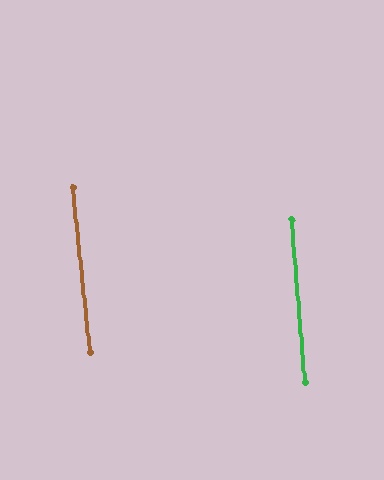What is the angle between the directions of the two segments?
Approximately 2 degrees.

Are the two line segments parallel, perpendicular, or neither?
Parallel — their directions differ by only 1.5°.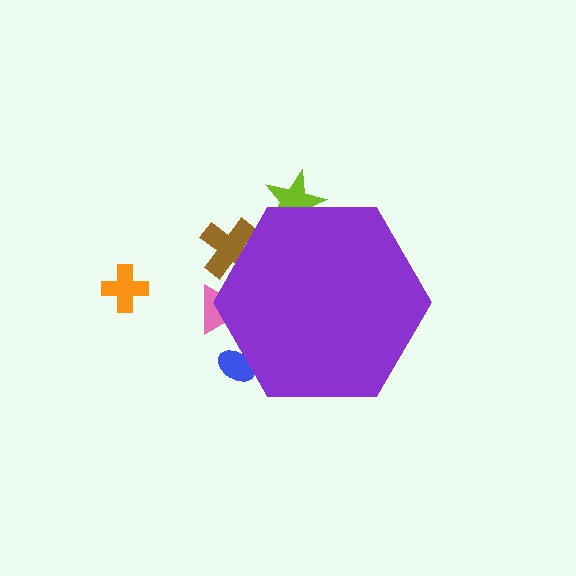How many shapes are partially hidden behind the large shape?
4 shapes are partially hidden.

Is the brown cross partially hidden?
Yes, the brown cross is partially hidden behind the purple hexagon.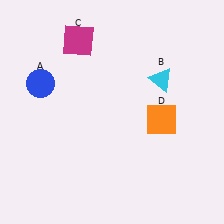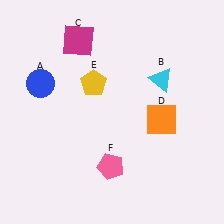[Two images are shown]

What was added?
A yellow pentagon (E), a pink pentagon (F) were added in Image 2.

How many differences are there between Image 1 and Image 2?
There are 2 differences between the two images.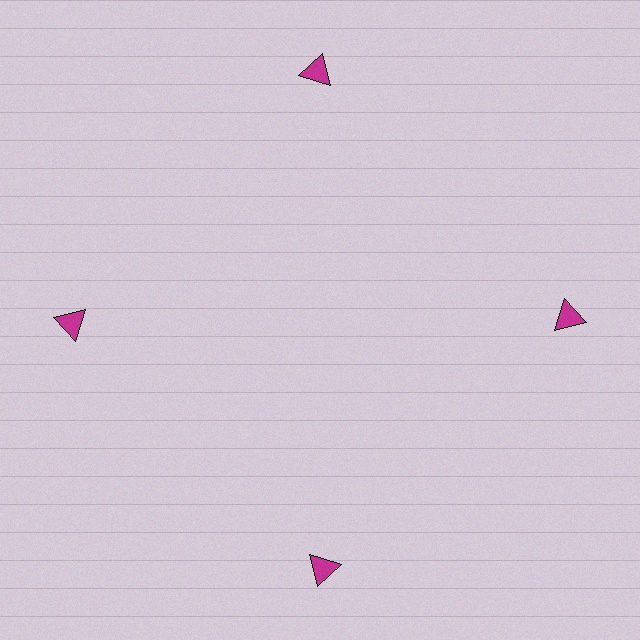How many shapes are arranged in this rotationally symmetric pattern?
There are 4 shapes, arranged in 4 groups of 1.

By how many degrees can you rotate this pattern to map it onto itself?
The pattern maps onto itself every 90 degrees of rotation.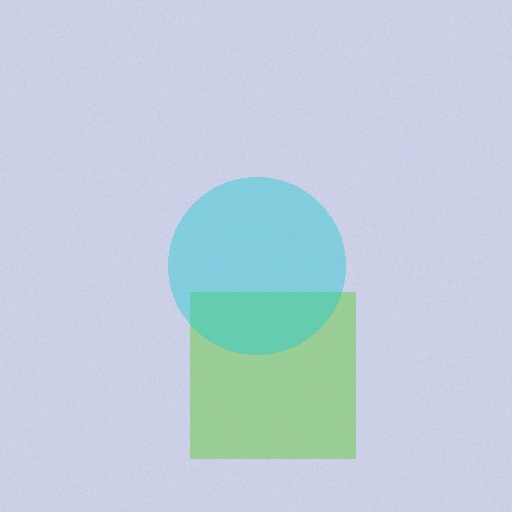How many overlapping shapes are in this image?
There are 2 overlapping shapes in the image.